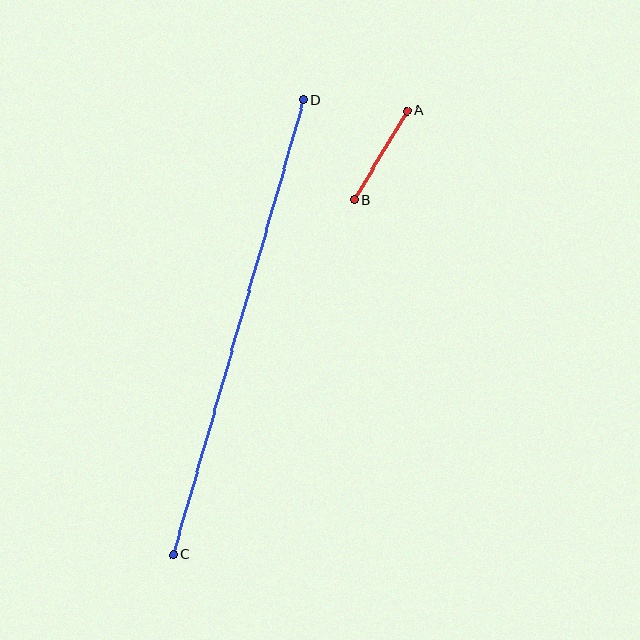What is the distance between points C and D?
The distance is approximately 473 pixels.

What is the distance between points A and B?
The distance is approximately 103 pixels.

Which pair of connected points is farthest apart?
Points C and D are farthest apart.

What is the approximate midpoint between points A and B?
The midpoint is at approximately (381, 156) pixels.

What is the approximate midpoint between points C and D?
The midpoint is at approximately (238, 327) pixels.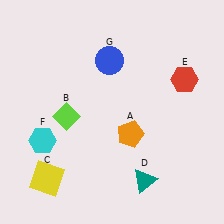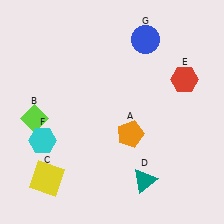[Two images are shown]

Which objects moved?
The objects that moved are: the lime diamond (B), the blue circle (G).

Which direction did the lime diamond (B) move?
The lime diamond (B) moved left.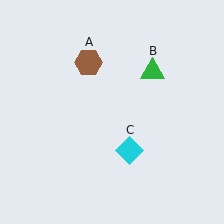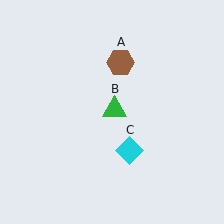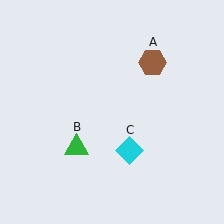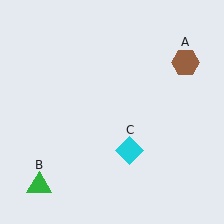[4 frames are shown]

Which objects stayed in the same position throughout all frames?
Cyan diamond (object C) remained stationary.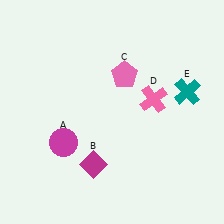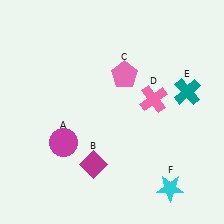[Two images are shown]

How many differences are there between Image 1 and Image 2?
There is 1 difference between the two images.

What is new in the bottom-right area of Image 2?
A cyan star (F) was added in the bottom-right area of Image 2.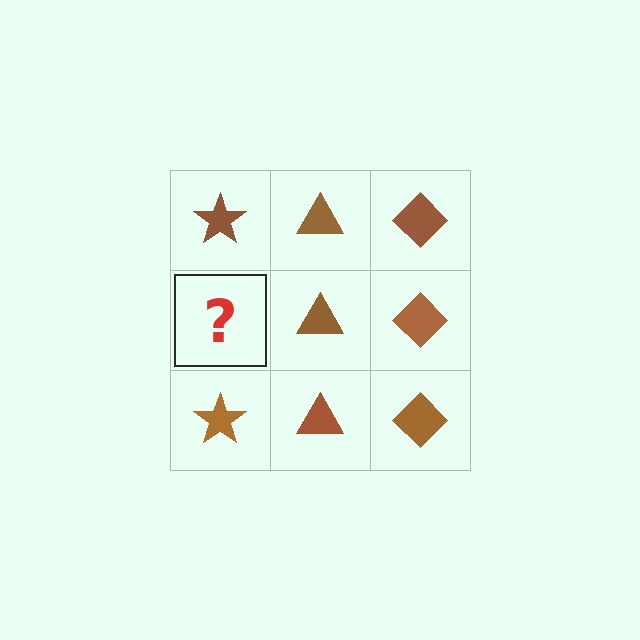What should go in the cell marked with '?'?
The missing cell should contain a brown star.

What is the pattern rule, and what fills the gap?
The rule is that each column has a consistent shape. The gap should be filled with a brown star.